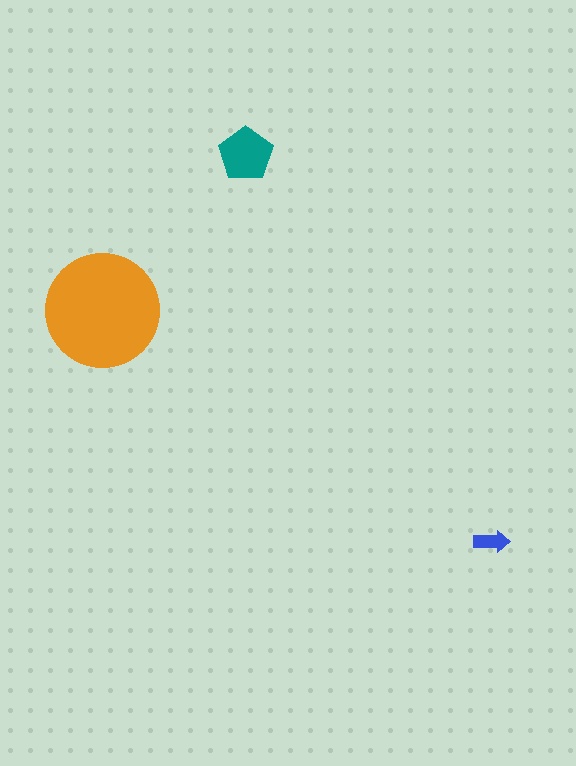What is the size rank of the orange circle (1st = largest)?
1st.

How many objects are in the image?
There are 3 objects in the image.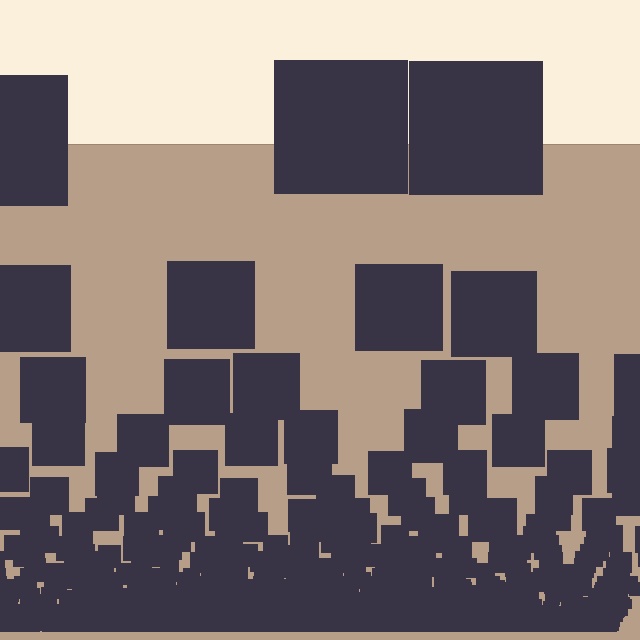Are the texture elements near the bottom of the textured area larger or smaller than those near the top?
Smaller. The gradient is inverted — elements near the bottom are smaller and denser.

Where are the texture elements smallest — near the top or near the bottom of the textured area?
Near the bottom.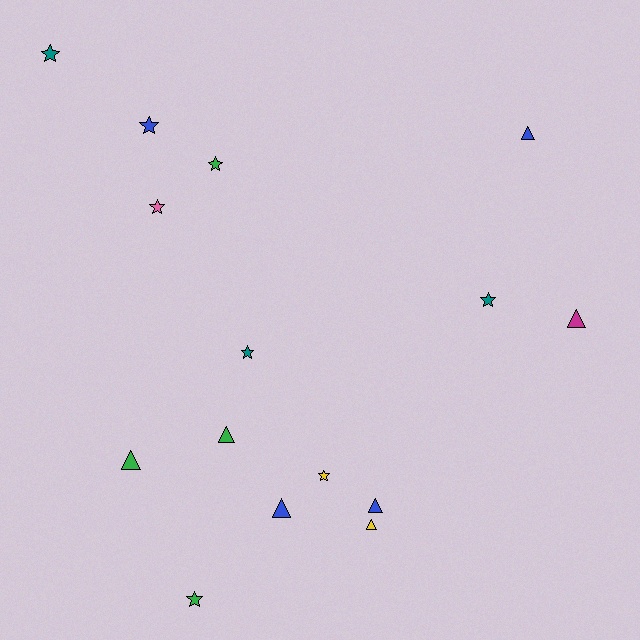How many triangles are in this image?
There are 7 triangles.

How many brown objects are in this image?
There are no brown objects.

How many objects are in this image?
There are 15 objects.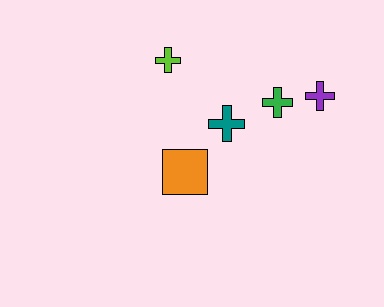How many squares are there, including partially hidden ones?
There is 1 square.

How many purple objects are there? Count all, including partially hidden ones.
There is 1 purple object.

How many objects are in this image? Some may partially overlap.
There are 5 objects.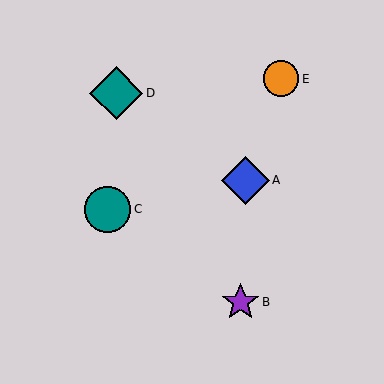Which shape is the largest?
The teal diamond (labeled D) is the largest.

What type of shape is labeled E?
Shape E is an orange circle.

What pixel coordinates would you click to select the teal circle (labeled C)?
Click at (108, 209) to select the teal circle C.